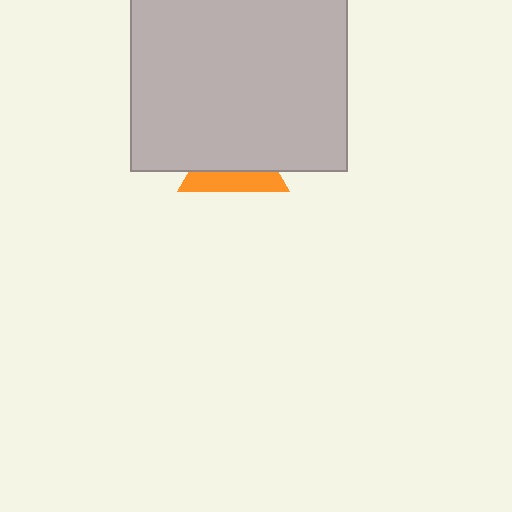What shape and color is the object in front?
The object in front is a light gray square.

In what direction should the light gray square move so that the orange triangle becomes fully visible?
The light gray square should move up. That is the shortest direction to clear the overlap and leave the orange triangle fully visible.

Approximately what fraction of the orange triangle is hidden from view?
Roughly 63% of the orange triangle is hidden behind the light gray square.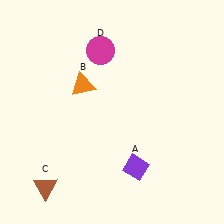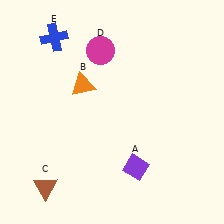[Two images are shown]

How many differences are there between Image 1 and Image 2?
There is 1 difference between the two images.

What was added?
A blue cross (E) was added in Image 2.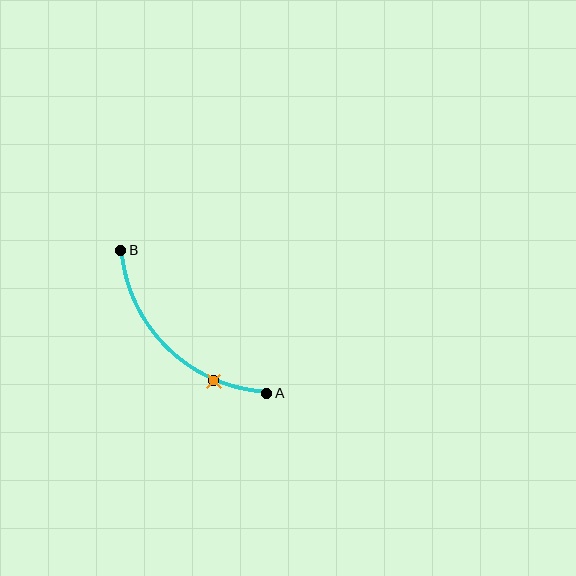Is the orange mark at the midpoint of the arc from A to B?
No. The orange mark lies on the arc but is closer to endpoint A. The arc midpoint would be at the point on the curve equidistant along the arc from both A and B.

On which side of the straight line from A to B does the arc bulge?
The arc bulges below and to the left of the straight line connecting A and B.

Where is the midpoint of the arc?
The arc midpoint is the point on the curve farthest from the straight line joining A and B. It sits below and to the left of that line.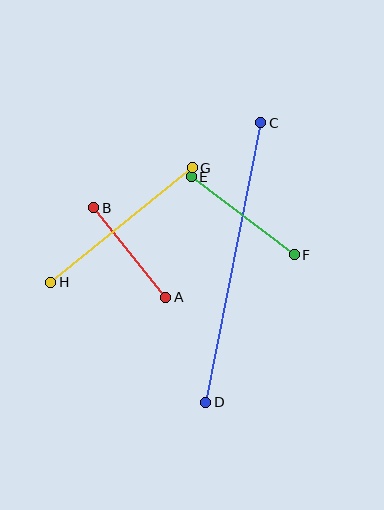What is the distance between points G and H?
The distance is approximately 182 pixels.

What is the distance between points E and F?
The distance is approximately 129 pixels.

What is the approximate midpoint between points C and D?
The midpoint is at approximately (233, 262) pixels.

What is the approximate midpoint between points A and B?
The midpoint is at approximately (130, 252) pixels.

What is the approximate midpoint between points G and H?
The midpoint is at approximately (122, 225) pixels.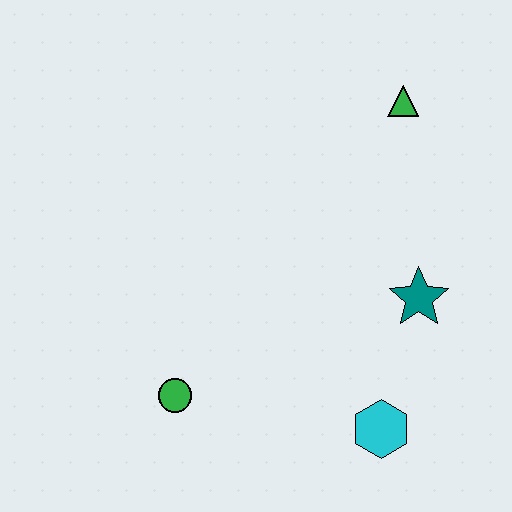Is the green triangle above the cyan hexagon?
Yes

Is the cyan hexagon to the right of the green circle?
Yes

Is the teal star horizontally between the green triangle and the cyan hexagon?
No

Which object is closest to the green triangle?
The teal star is closest to the green triangle.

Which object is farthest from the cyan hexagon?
The green triangle is farthest from the cyan hexagon.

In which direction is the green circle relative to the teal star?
The green circle is to the left of the teal star.